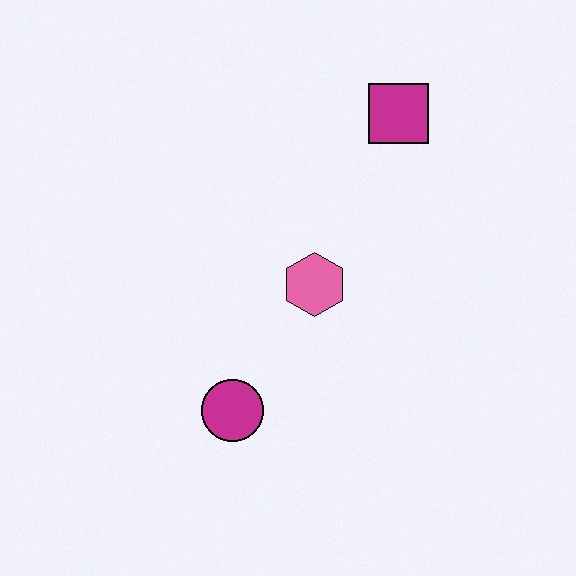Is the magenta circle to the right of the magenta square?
No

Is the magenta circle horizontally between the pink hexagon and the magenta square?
No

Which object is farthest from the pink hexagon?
The magenta square is farthest from the pink hexagon.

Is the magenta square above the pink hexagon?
Yes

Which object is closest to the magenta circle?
The pink hexagon is closest to the magenta circle.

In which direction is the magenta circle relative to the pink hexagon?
The magenta circle is below the pink hexagon.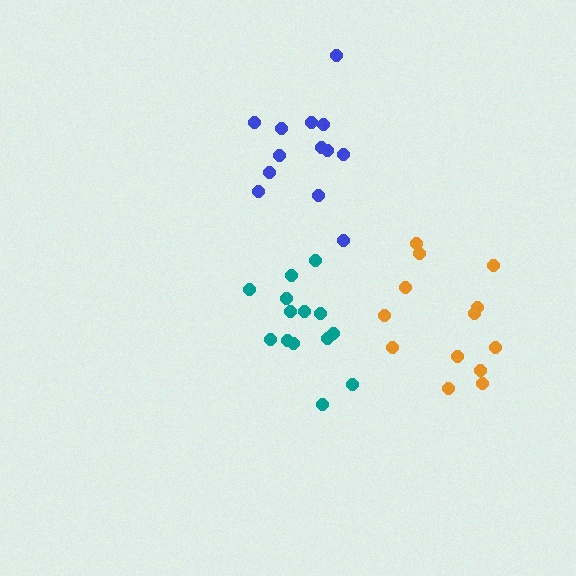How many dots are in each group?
Group 1: 14 dots, Group 2: 13 dots, Group 3: 13 dots (40 total).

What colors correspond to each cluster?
The clusters are colored: teal, blue, orange.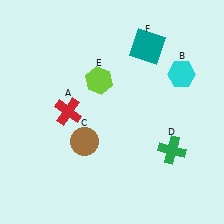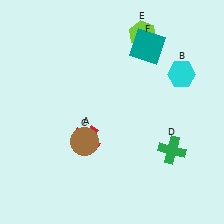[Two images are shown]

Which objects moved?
The objects that moved are: the red cross (A), the lime hexagon (E).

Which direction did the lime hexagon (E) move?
The lime hexagon (E) moved up.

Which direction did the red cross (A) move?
The red cross (A) moved down.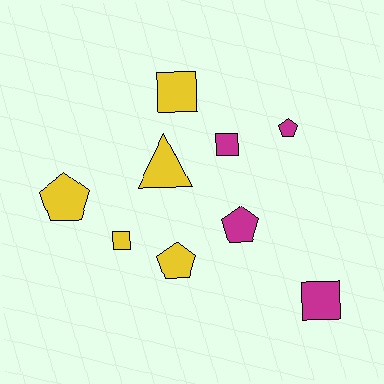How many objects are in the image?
There are 9 objects.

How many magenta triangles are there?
There are no magenta triangles.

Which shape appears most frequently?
Pentagon, with 4 objects.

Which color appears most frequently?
Yellow, with 5 objects.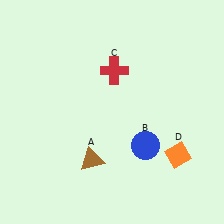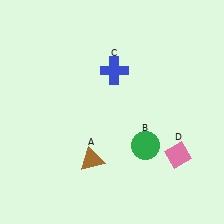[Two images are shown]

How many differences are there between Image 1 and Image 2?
There are 3 differences between the two images.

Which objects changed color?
B changed from blue to green. C changed from red to blue. D changed from orange to pink.